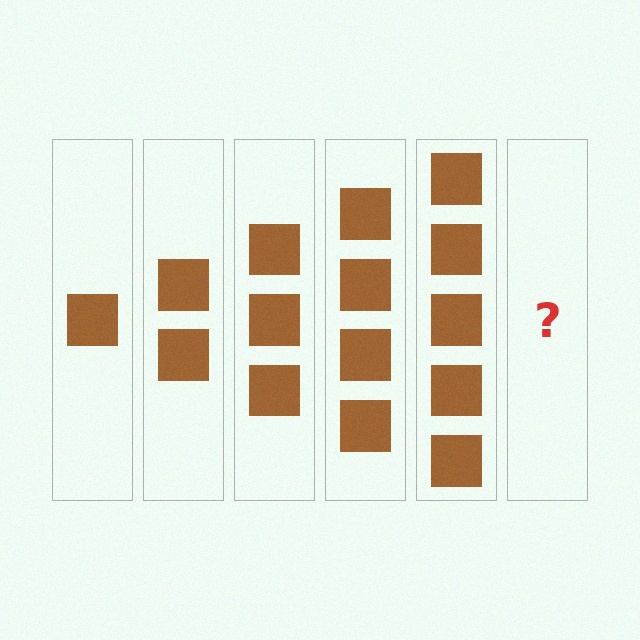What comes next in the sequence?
The next element should be 6 squares.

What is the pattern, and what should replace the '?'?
The pattern is that each step adds one more square. The '?' should be 6 squares.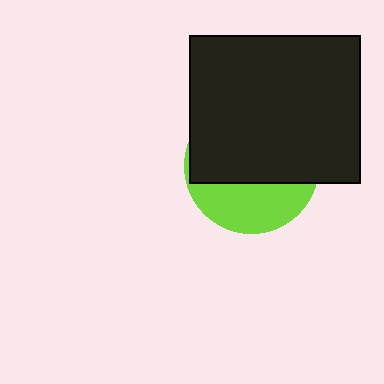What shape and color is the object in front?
The object in front is a black rectangle.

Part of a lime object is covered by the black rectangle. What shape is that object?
It is a circle.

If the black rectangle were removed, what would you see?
You would see the complete lime circle.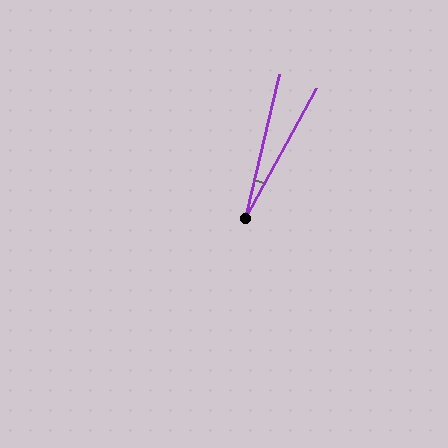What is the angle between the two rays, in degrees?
Approximately 16 degrees.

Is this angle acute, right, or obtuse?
It is acute.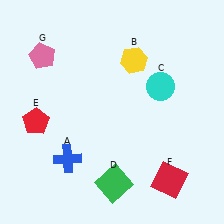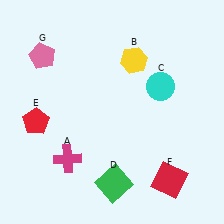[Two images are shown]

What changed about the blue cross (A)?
In Image 1, A is blue. In Image 2, it changed to magenta.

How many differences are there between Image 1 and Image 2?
There is 1 difference between the two images.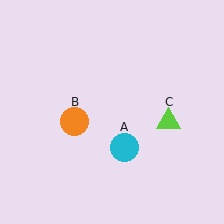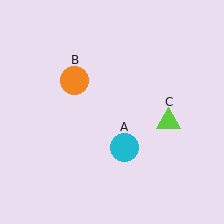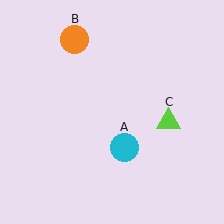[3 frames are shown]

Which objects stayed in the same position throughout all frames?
Cyan circle (object A) and lime triangle (object C) remained stationary.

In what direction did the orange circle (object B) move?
The orange circle (object B) moved up.